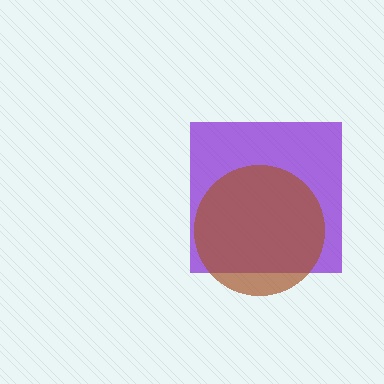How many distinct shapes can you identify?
There are 2 distinct shapes: a purple square, a brown circle.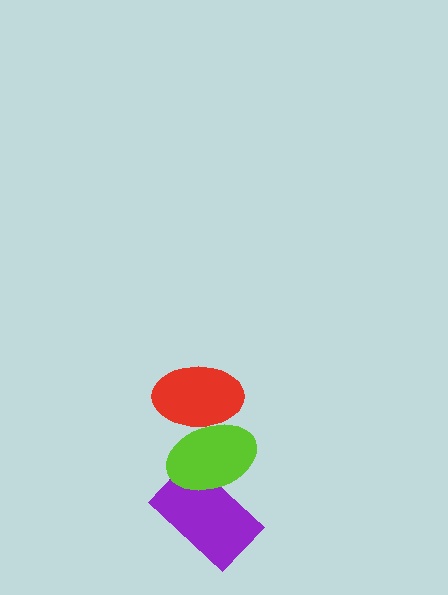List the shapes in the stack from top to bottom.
From top to bottom: the red ellipse, the lime ellipse, the purple rectangle.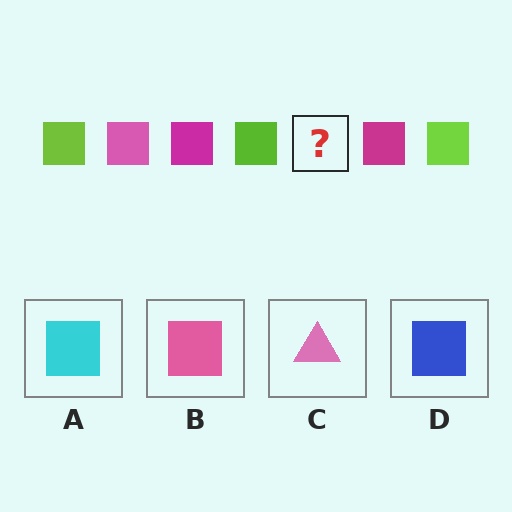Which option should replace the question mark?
Option B.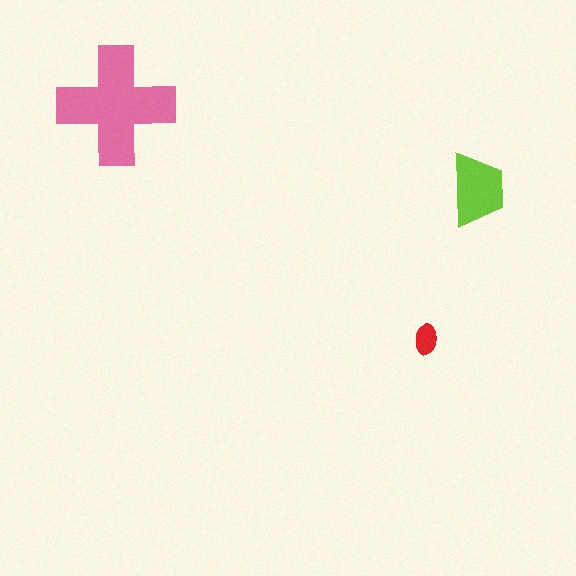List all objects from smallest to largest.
The red ellipse, the lime trapezoid, the pink cross.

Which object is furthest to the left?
The pink cross is leftmost.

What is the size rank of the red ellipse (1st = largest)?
3rd.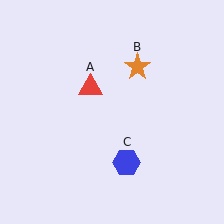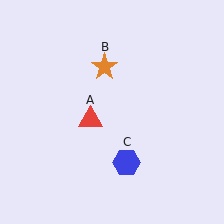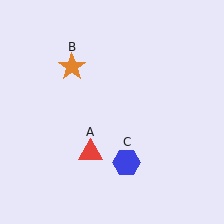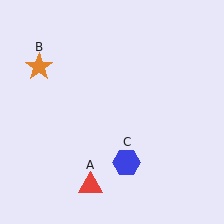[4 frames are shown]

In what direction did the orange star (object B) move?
The orange star (object B) moved left.